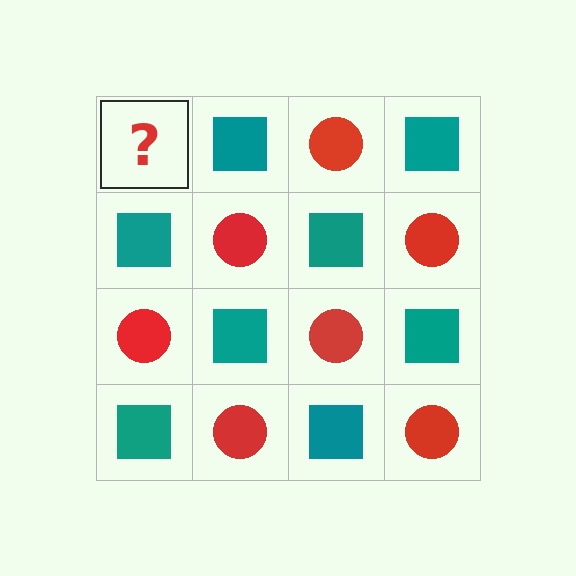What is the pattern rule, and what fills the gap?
The rule is that it alternates red circle and teal square in a checkerboard pattern. The gap should be filled with a red circle.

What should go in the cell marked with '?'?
The missing cell should contain a red circle.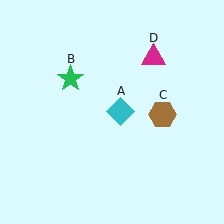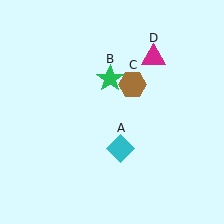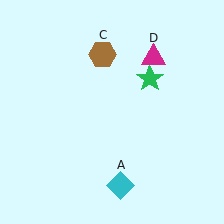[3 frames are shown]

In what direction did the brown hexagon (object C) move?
The brown hexagon (object C) moved up and to the left.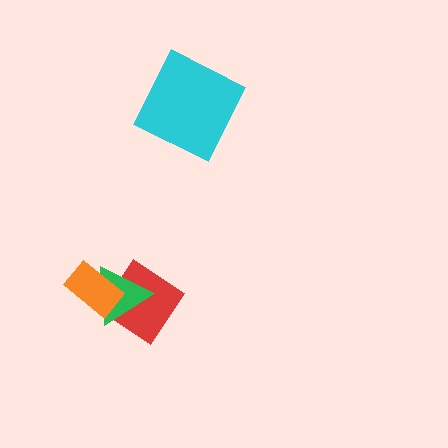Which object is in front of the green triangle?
The orange rectangle is in front of the green triangle.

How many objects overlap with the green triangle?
2 objects overlap with the green triangle.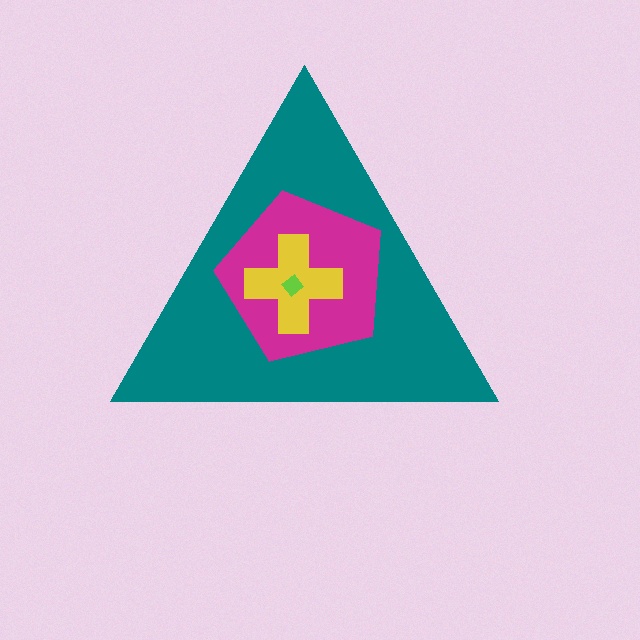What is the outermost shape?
The teal triangle.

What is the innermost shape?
The lime diamond.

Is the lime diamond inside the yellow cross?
Yes.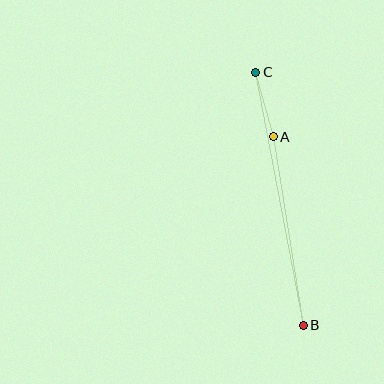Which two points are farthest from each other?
Points B and C are farthest from each other.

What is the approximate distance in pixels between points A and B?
The distance between A and B is approximately 191 pixels.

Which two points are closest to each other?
Points A and C are closest to each other.